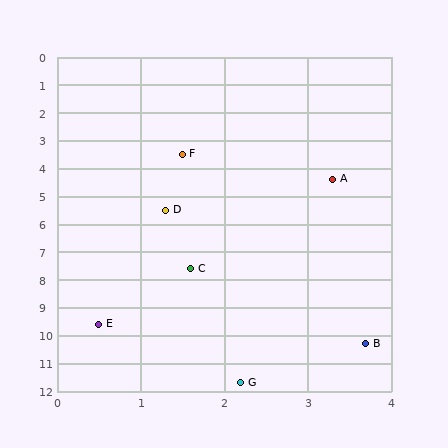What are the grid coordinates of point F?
Point F is at approximately (1.5, 3.5).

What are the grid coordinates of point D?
Point D is at approximately (1.3, 5.5).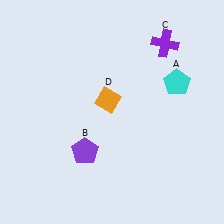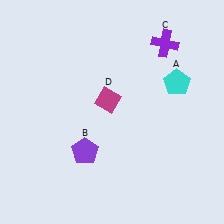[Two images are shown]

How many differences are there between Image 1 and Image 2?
There is 1 difference between the two images.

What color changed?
The diamond (D) changed from orange in Image 1 to magenta in Image 2.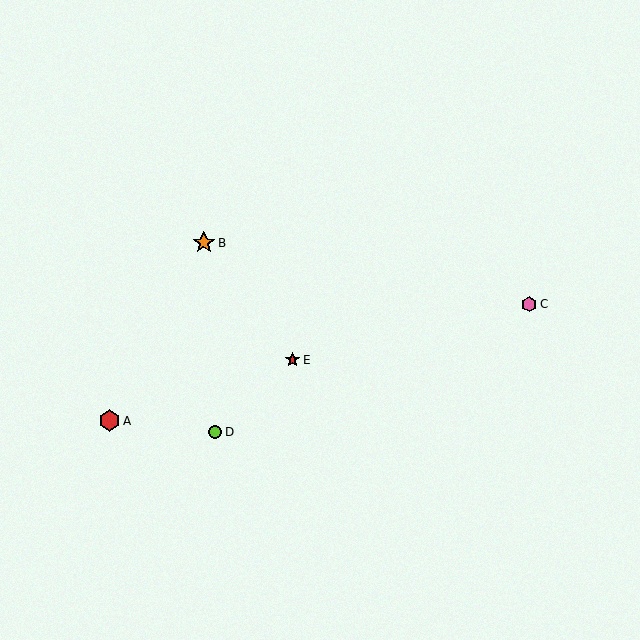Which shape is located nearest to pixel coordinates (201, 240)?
The orange star (labeled B) at (204, 243) is nearest to that location.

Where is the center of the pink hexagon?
The center of the pink hexagon is at (529, 304).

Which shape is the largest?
The orange star (labeled B) is the largest.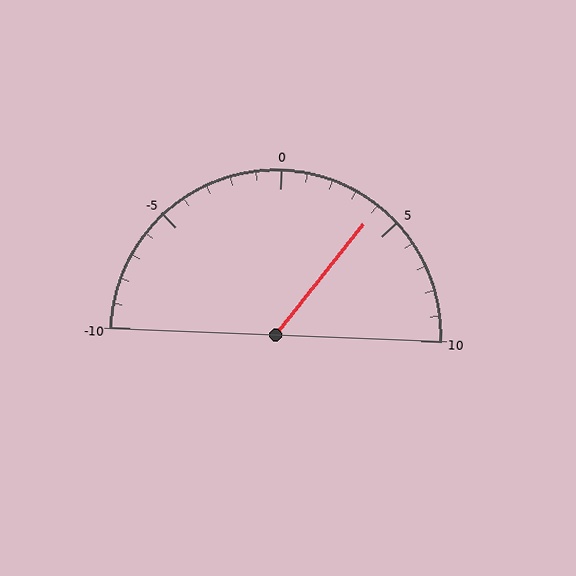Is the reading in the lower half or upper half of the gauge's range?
The reading is in the upper half of the range (-10 to 10).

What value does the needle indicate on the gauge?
The needle indicates approximately 4.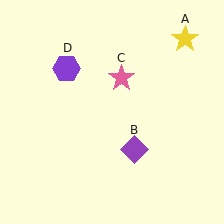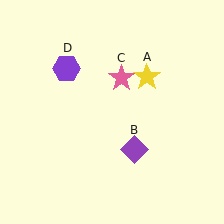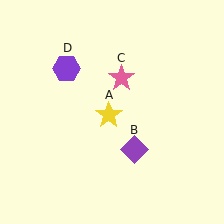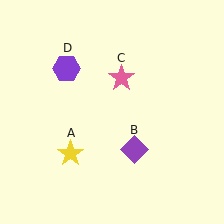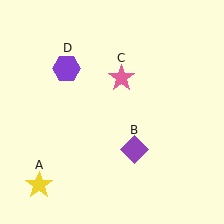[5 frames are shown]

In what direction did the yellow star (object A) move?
The yellow star (object A) moved down and to the left.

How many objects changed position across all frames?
1 object changed position: yellow star (object A).